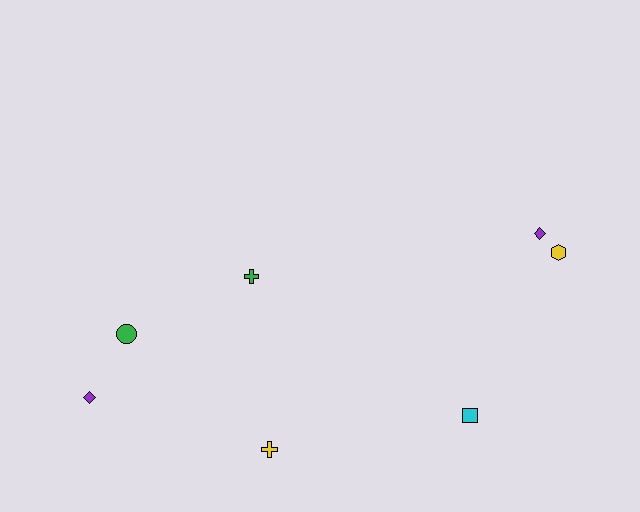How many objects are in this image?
There are 7 objects.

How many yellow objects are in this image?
There are 2 yellow objects.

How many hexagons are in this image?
There is 1 hexagon.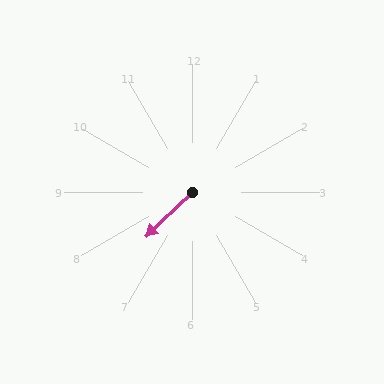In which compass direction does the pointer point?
Southwest.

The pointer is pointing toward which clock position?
Roughly 8 o'clock.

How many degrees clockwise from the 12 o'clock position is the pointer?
Approximately 226 degrees.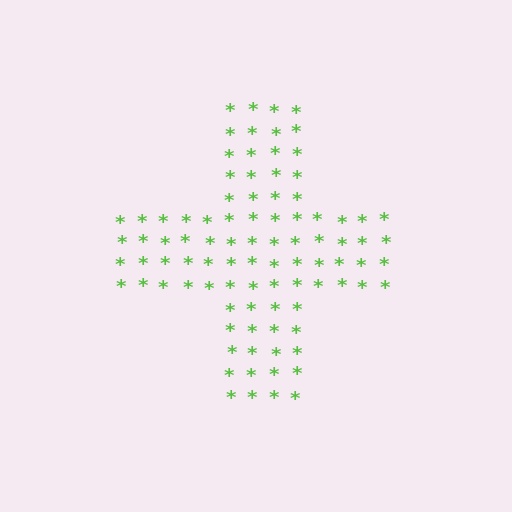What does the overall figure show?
The overall figure shows a cross.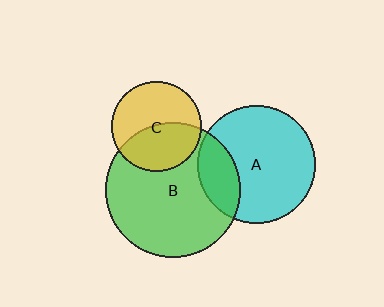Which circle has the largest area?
Circle B (green).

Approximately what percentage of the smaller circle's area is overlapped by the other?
Approximately 45%.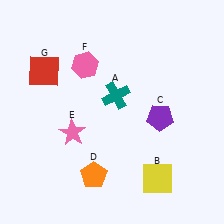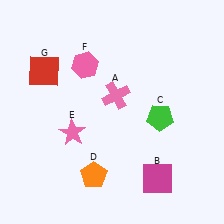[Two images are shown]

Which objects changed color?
A changed from teal to pink. B changed from yellow to magenta. C changed from purple to green.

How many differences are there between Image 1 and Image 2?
There are 3 differences between the two images.